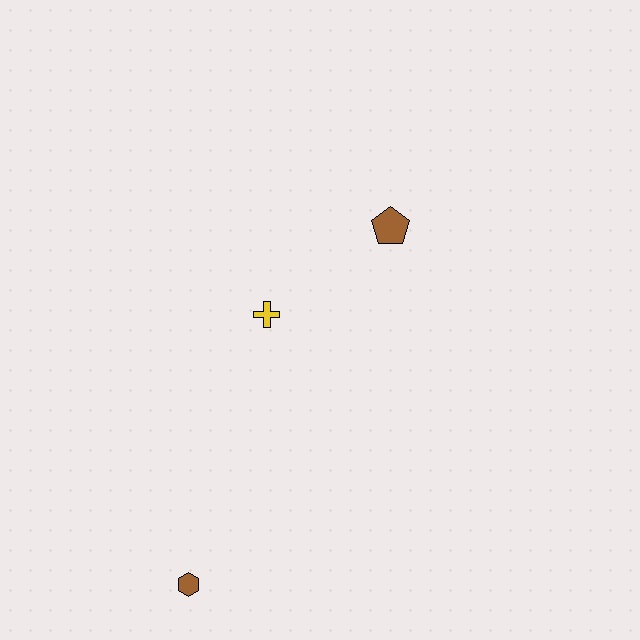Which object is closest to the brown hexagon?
The yellow cross is closest to the brown hexagon.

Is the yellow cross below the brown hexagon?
No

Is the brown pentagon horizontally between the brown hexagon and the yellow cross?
No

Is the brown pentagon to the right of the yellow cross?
Yes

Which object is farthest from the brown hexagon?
The brown pentagon is farthest from the brown hexagon.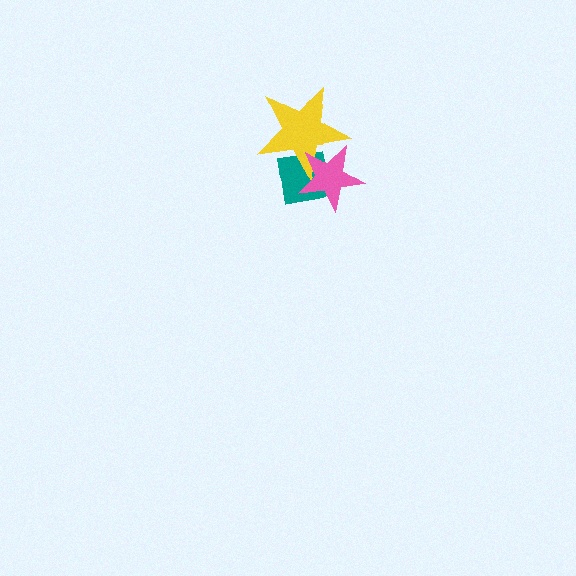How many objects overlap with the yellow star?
2 objects overlap with the yellow star.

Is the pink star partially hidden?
No, no other shape covers it.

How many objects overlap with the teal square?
2 objects overlap with the teal square.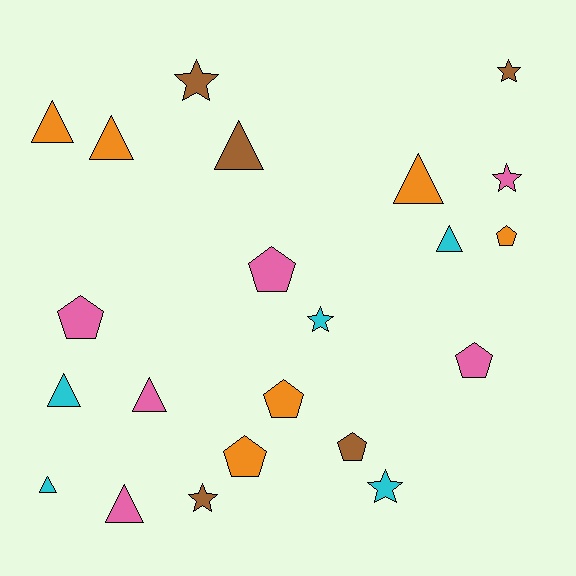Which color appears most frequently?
Pink, with 6 objects.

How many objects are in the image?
There are 22 objects.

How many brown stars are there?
There are 3 brown stars.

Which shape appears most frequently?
Triangle, with 9 objects.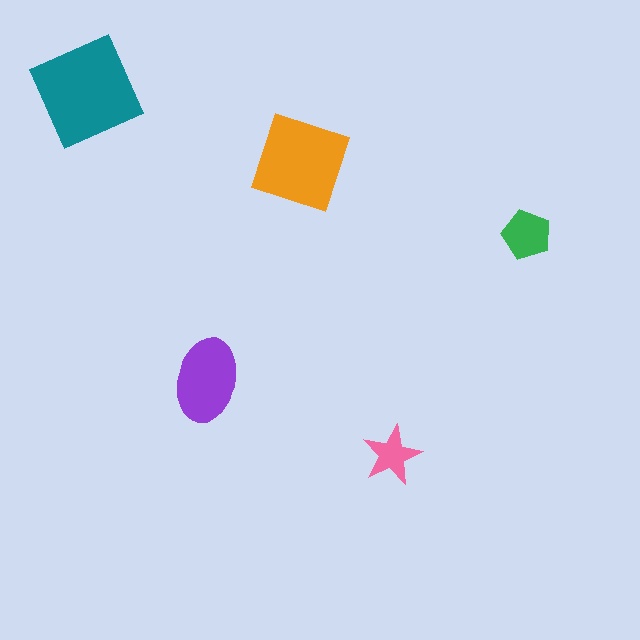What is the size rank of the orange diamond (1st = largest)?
2nd.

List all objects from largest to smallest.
The teal square, the orange diamond, the purple ellipse, the green pentagon, the pink star.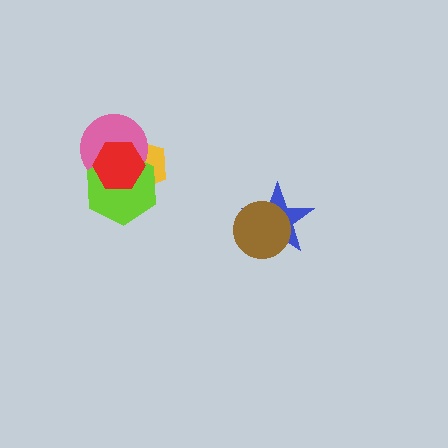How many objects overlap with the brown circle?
1 object overlaps with the brown circle.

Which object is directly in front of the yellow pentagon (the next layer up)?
The pink circle is directly in front of the yellow pentagon.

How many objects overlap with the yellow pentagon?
3 objects overlap with the yellow pentagon.